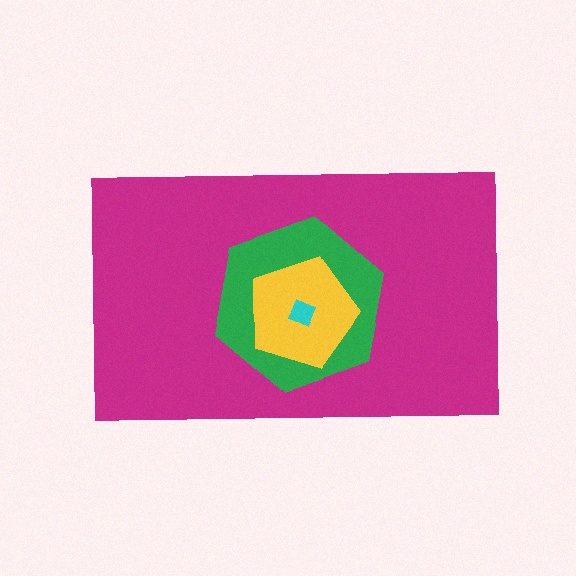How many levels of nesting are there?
4.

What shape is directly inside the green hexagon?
The yellow pentagon.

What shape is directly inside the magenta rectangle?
The green hexagon.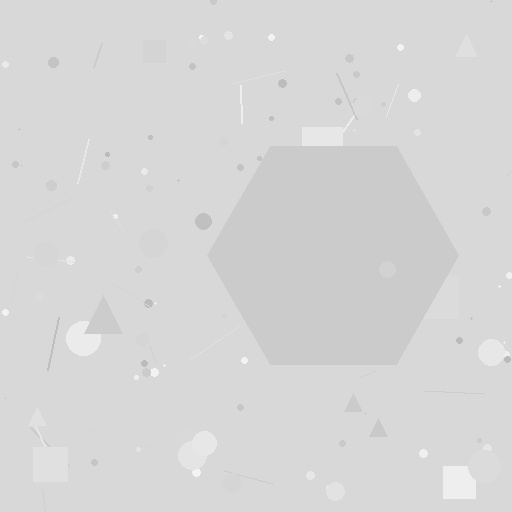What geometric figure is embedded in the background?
A hexagon is embedded in the background.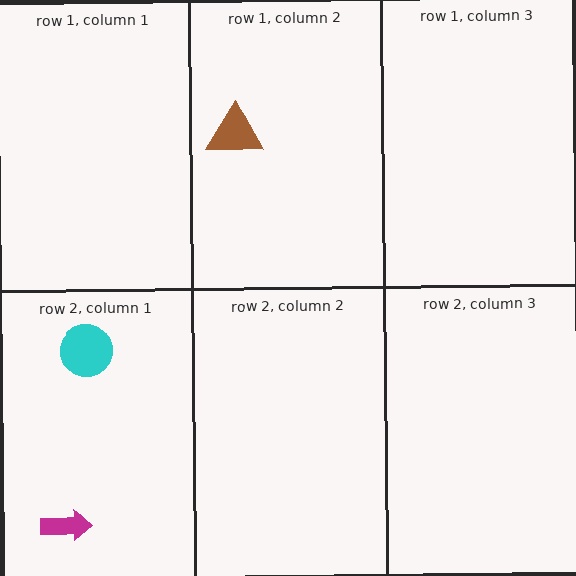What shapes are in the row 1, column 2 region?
The brown triangle.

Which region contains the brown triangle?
The row 1, column 2 region.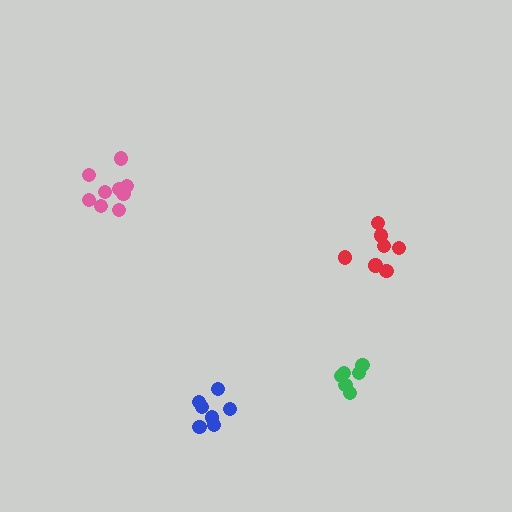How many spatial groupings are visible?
There are 4 spatial groupings.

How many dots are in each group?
Group 1: 7 dots, Group 2: 7 dots, Group 3: 9 dots, Group 4: 6 dots (29 total).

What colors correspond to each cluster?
The clusters are colored: blue, red, pink, green.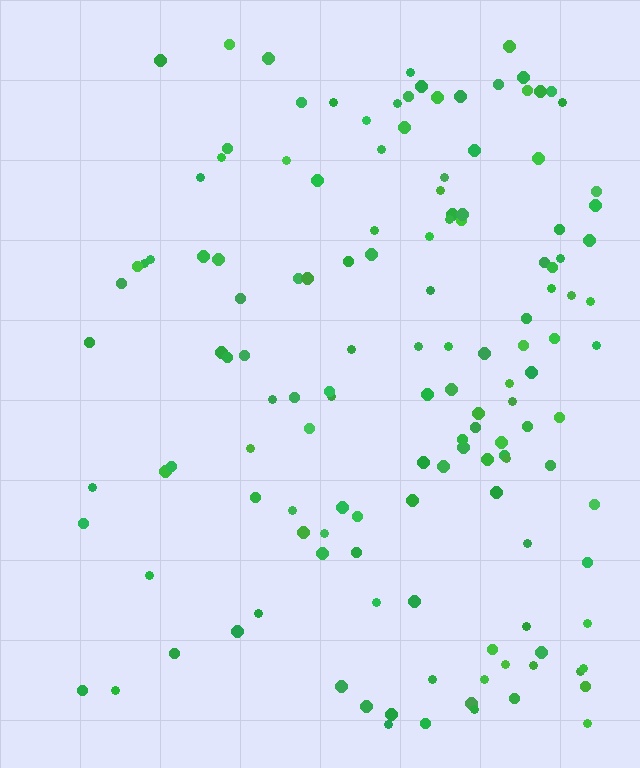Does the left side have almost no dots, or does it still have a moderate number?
Still a moderate number, just noticeably fewer than the right.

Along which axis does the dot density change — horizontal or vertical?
Horizontal.